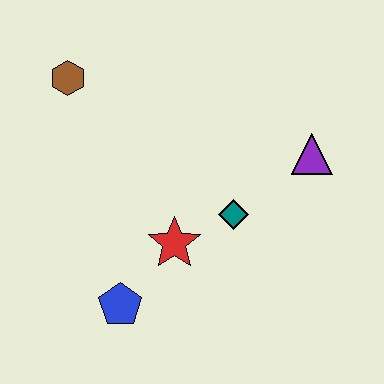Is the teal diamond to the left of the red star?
No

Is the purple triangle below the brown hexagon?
Yes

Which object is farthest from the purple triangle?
The brown hexagon is farthest from the purple triangle.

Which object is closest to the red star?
The teal diamond is closest to the red star.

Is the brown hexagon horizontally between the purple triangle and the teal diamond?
No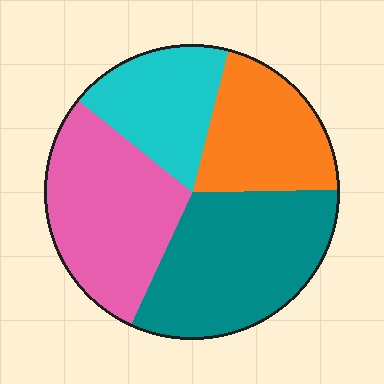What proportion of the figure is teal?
Teal covers about 30% of the figure.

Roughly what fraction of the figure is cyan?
Cyan covers about 20% of the figure.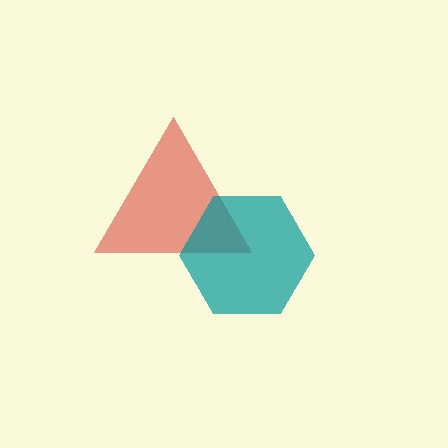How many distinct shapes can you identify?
There are 2 distinct shapes: a red triangle, a teal hexagon.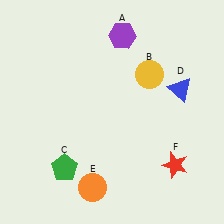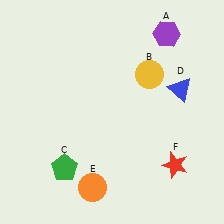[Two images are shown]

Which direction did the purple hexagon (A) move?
The purple hexagon (A) moved right.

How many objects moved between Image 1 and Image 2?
1 object moved between the two images.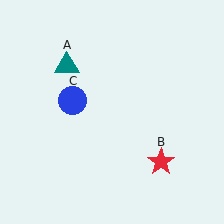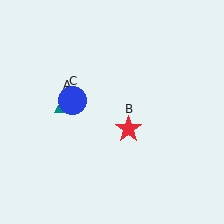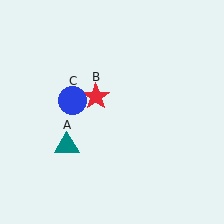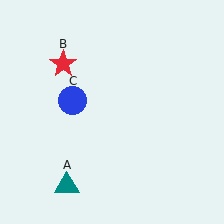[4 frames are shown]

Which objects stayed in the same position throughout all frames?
Blue circle (object C) remained stationary.